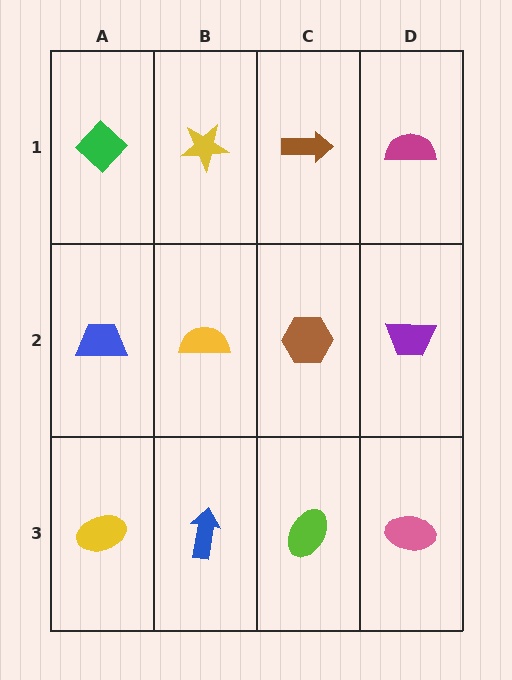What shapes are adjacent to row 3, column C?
A brown hexagon (row 2, column C), a blue arrow (row 3, column B), a pink ellipse (row 3, column D).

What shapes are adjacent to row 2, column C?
A brown arrow (row 1, column C), a lime ellipse (row 3, column C), a yellow semicircle (row 2, column B), a purple trapezoid (row 2, column D).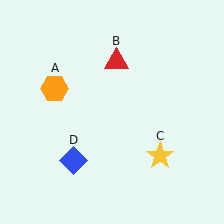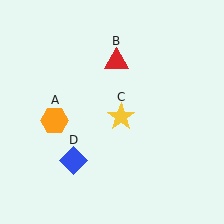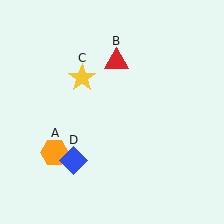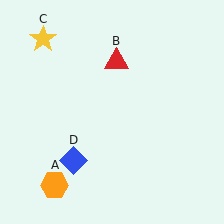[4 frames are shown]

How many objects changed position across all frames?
2 objects changed position: orange hexagon (object A), yellow star (object C).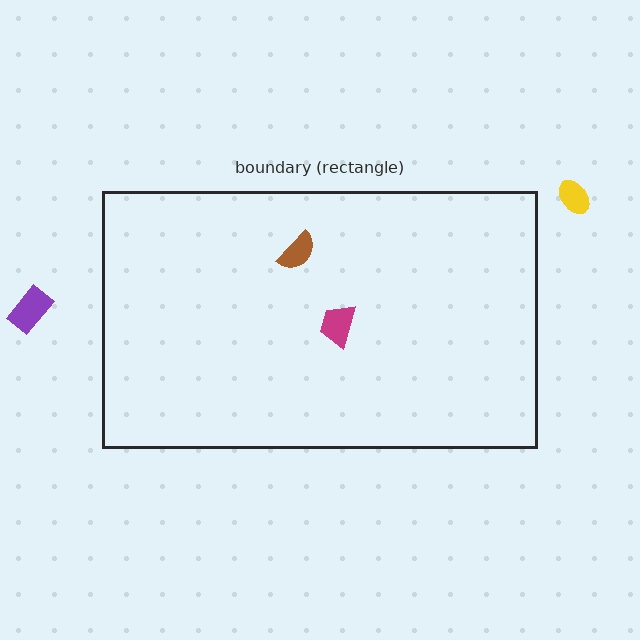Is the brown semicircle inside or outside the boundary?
Inside.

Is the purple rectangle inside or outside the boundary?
Outside.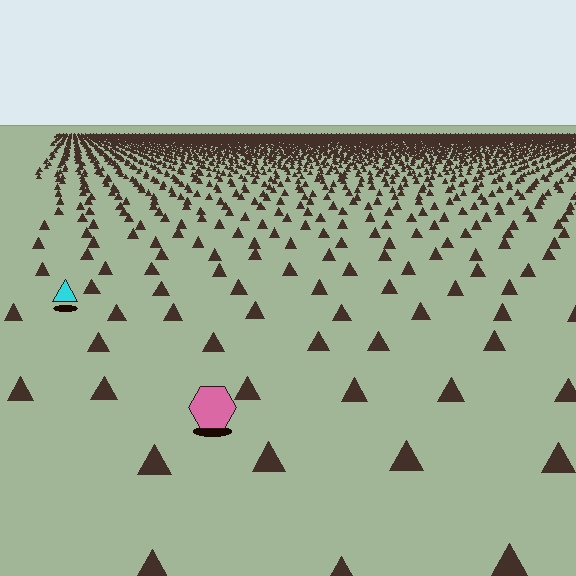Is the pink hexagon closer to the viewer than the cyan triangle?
Yes. The pink hexagon is closer — you can tell from the texture gradient: the ground texture is coarser near it.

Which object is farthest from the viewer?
The cyan triangle is farthest from the viewer. It appears smaller and the ground texture around it is denser.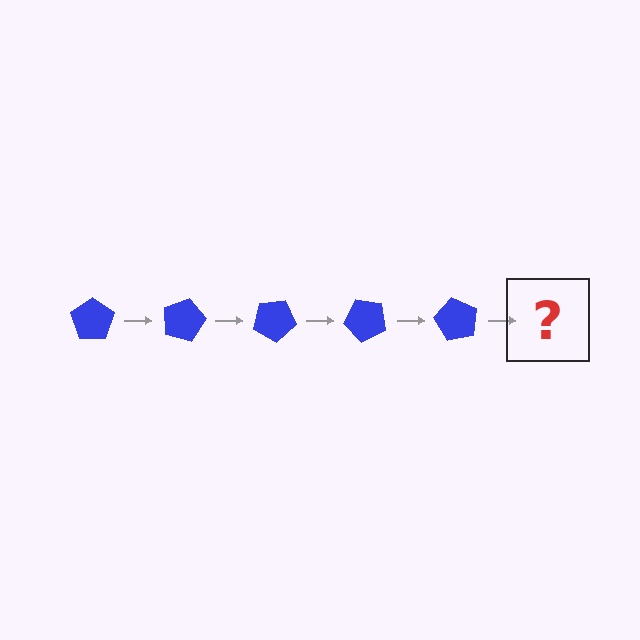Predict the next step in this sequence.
The next step is a blue pentagon rotated 75 degrees.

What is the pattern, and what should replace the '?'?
The pattern is that the pentagon rotates 15 degrees each step. The '?' should be a blue pentagon rotated 75 degrees.